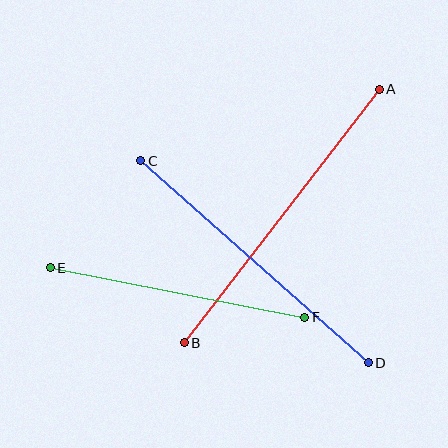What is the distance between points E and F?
The distance is approximately 259 pixels.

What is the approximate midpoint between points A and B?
The midpoint is at approximately (282, 216) pixels.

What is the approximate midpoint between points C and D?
The midpoint is at approximately (254, 262) pixels.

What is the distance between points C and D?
The distance is approximately 304 pixels.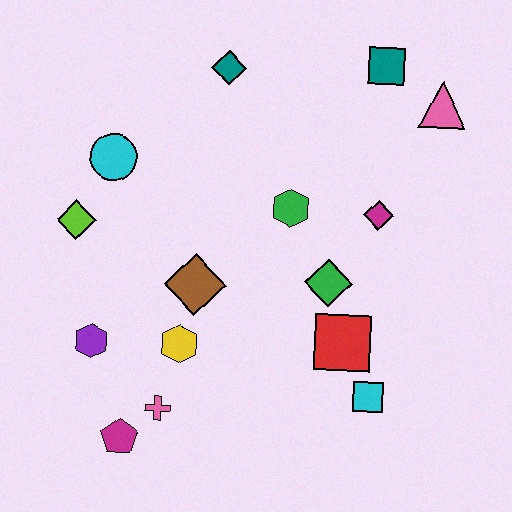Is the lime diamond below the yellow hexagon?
No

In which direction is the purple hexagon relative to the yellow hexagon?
The purple hexagon is to the left of the yellow hexagon.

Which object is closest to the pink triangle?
The teal square is closest to the pink triangle.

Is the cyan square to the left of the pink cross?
No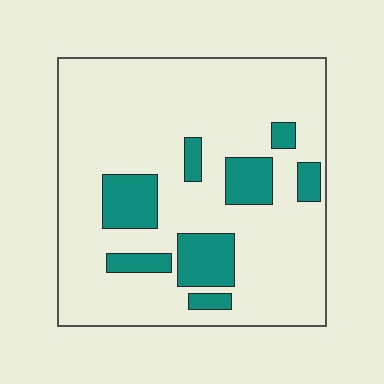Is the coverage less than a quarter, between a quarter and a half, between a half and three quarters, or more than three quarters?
Less than a quarter.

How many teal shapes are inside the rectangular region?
8.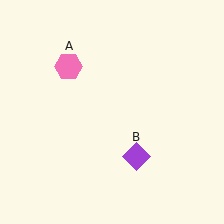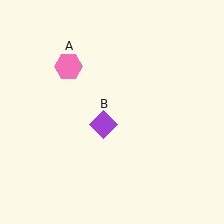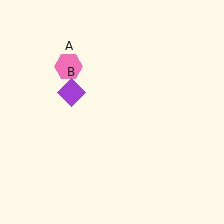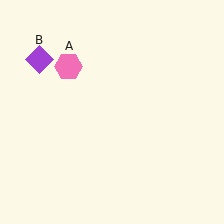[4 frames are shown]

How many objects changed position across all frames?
1 object changed position: purple diamond (object B).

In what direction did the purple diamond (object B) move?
The purple diamond (object B) moved up and to the left.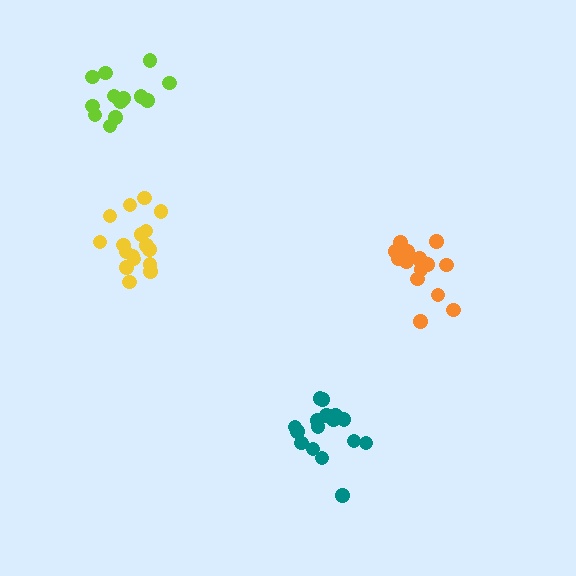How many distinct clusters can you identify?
There are 4 distinct clusters.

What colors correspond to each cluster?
The clusters are colored: teal, yellow, orange, lime.